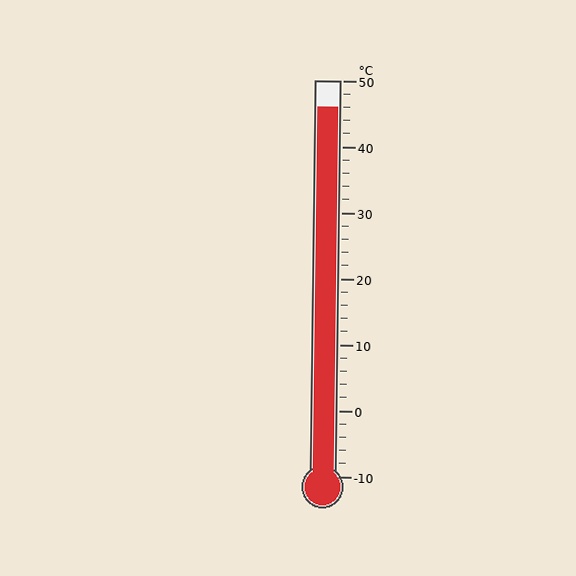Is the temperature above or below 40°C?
The temperature is above 40°C.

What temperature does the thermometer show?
The thermometer shows approximately 46°C.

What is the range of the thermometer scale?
The thermometer scale ranges from -10°C to 50°C.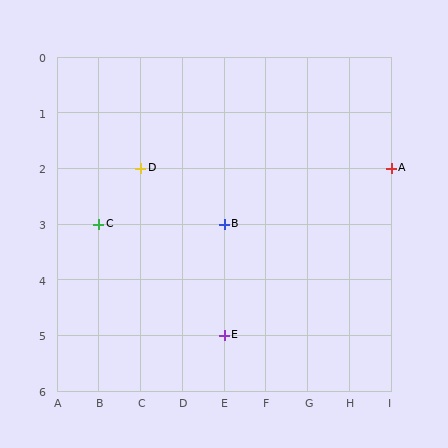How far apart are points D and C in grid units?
Points D and C are 1 column and 1 row apart (about 1.4 grid units diagonally).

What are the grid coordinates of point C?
Point C is at grid coordinates (B, 3).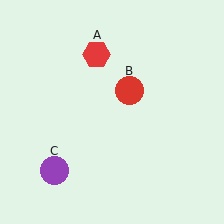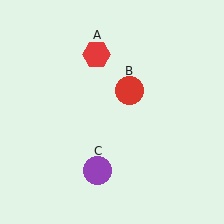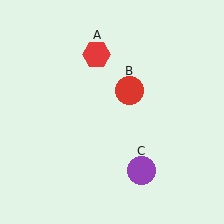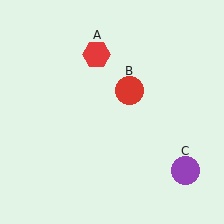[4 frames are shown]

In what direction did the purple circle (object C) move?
The purple circle (object C) moved right.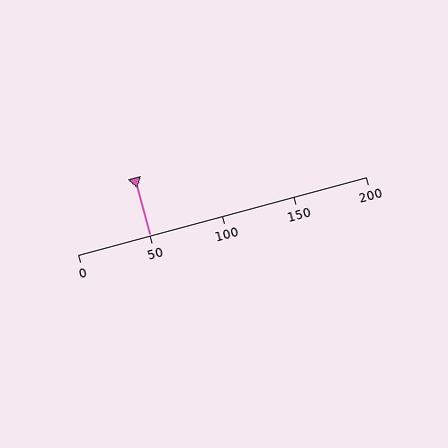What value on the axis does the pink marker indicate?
The marker indicates approximately 50.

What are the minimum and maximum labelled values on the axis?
The axis runs from 0 to 200.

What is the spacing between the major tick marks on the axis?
The major ticks are spaced 50 apart.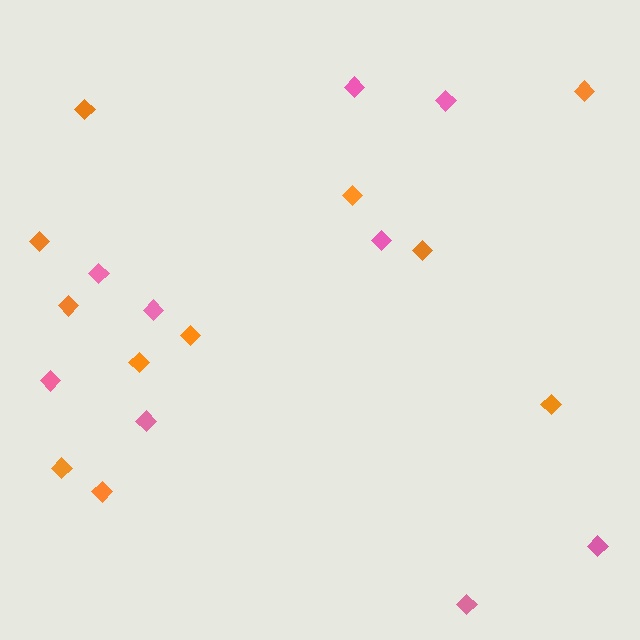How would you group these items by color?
There are 2 groups: one group of pink diamonds (9) and one group of orange diamonds (11).